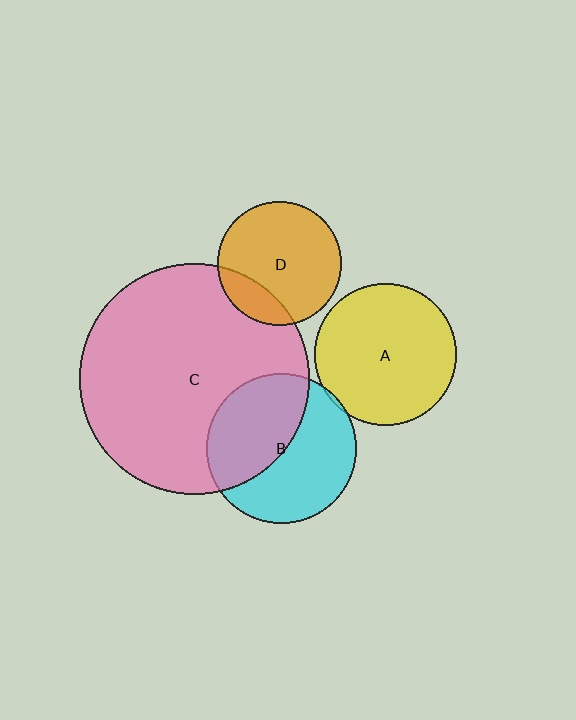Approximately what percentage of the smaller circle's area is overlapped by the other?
Approximately 5%.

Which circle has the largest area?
Circle C (pink).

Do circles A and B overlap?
Yes.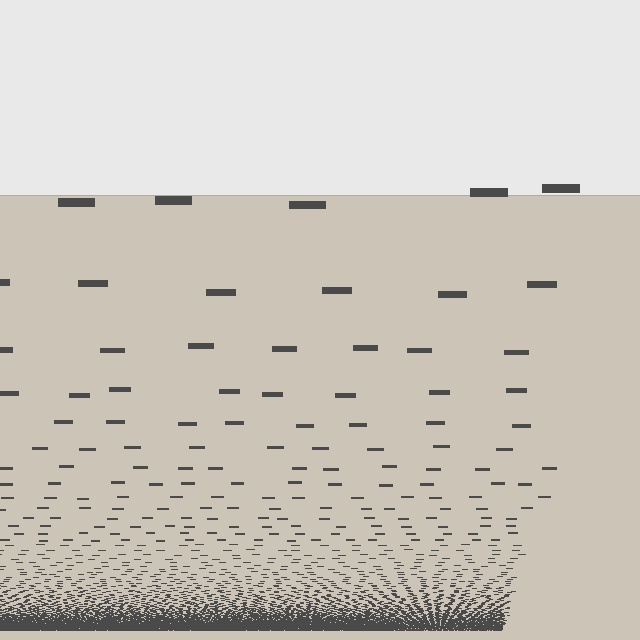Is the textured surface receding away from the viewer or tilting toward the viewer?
The surface appears to tilt toward the viewer. Texture elements get larger and sparser toward the top.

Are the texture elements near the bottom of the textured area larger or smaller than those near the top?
Smaller. The gradient is inverted — elements near the bottom are smaller and denser.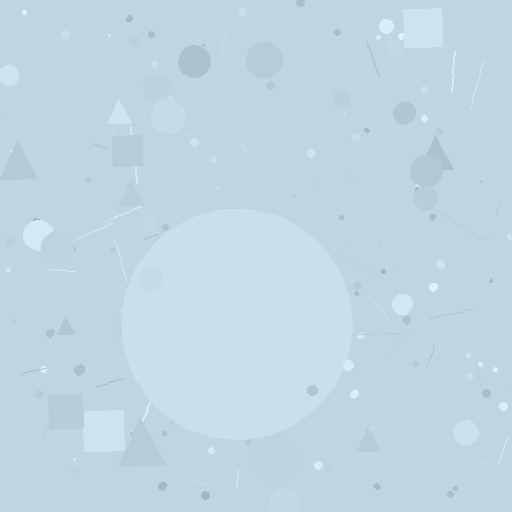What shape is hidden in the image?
A circle is hidden in the image.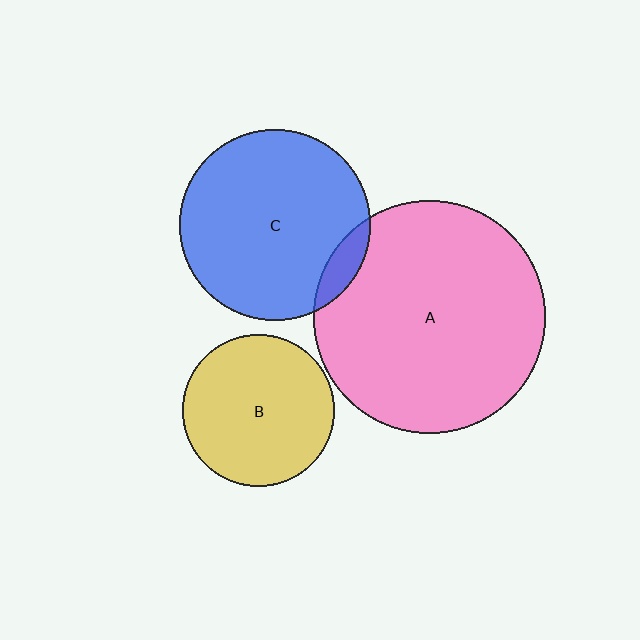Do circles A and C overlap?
Yes.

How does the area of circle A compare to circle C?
Approximately 1.5 times.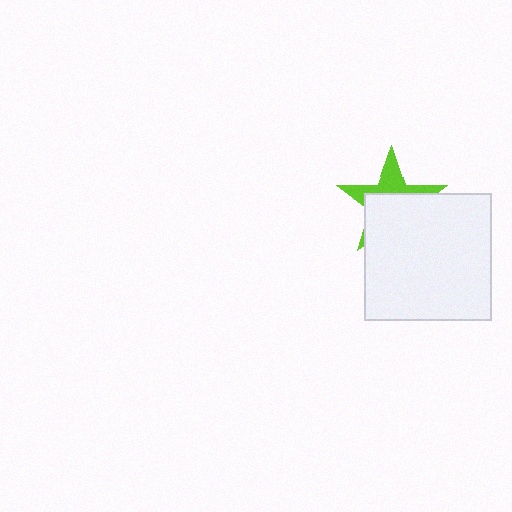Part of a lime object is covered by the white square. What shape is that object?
It is a star.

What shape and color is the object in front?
The object in front is a white square.